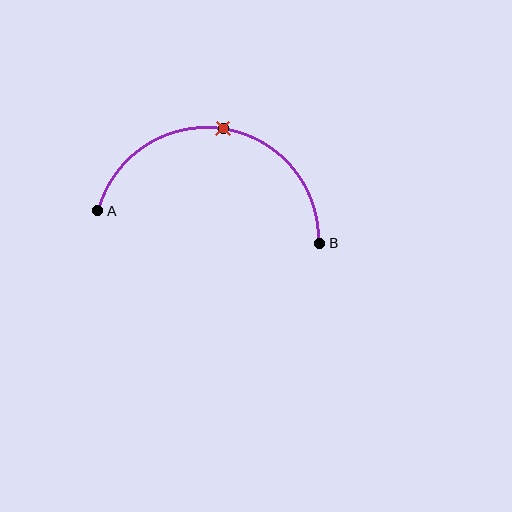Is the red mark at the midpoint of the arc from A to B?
Yes. The red mark lies on the arc at equal arc-length from both A and B — it is the arc midpoint.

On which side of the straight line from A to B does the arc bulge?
The arc bulges above the straight line connecting A and B.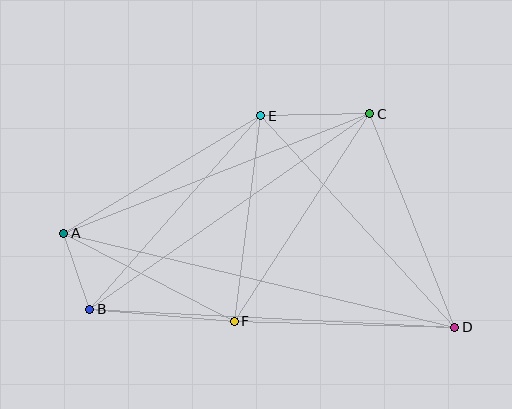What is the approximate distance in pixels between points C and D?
The distance between C and D is approximately 229 pixels.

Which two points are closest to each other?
Points A and B are closest to each other.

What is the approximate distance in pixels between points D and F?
The distance between D and F is approximately 220 pixels.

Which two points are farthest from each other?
Points A and D are farthest from each other.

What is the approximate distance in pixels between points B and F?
The distance between B and F is approximately 145 pixels.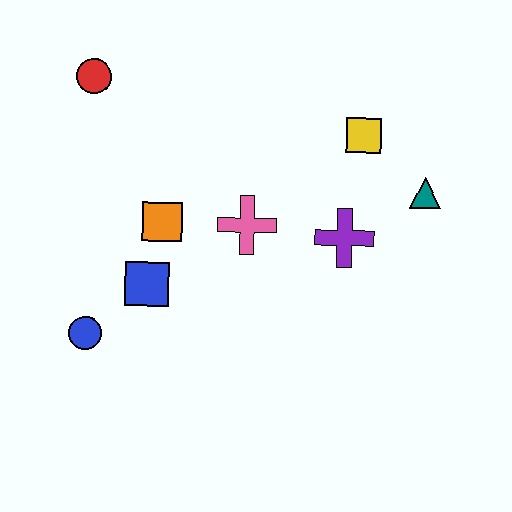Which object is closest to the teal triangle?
The yellow square is closest to the teal triangle.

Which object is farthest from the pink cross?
The red circle is farthest from the pink cross.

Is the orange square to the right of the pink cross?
No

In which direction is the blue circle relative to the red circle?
The blue circle is below the red circle.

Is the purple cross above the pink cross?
No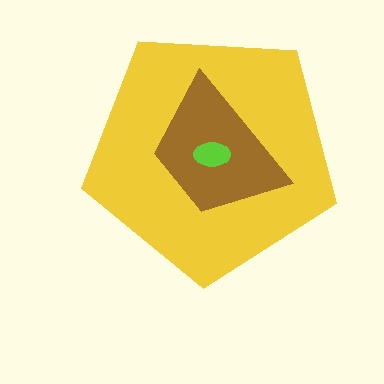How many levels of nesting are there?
3.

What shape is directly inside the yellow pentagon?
The brown trapezoid.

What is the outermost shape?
The yellow pentagon.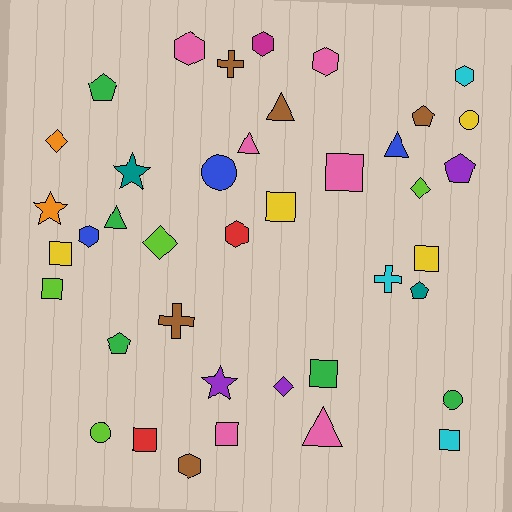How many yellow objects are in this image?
There are 4 yellow objects.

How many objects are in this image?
There are 40 objects.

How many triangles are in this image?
There are 5 triangles.